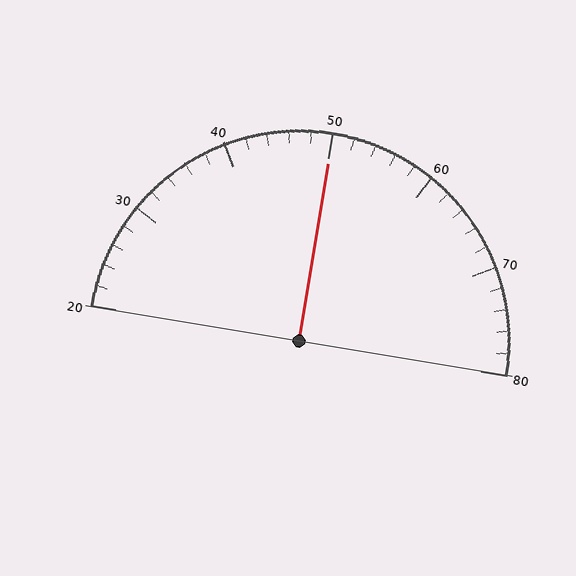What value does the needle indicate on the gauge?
The needle indicates approximately 50.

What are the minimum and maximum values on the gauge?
The gauge ranges from 20 to 80.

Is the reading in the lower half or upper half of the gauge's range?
The reading is in the upper half of the range (20 to 80).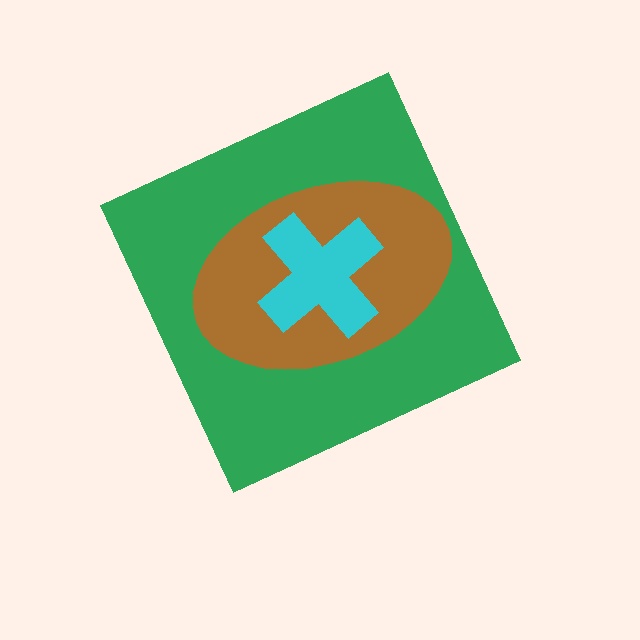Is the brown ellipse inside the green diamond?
Yes.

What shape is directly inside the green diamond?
The brown ellipse.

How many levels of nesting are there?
3.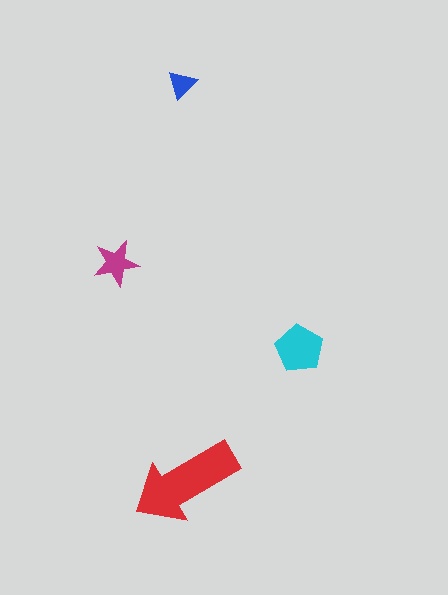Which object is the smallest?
The blue triangle.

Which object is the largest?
The red arrow.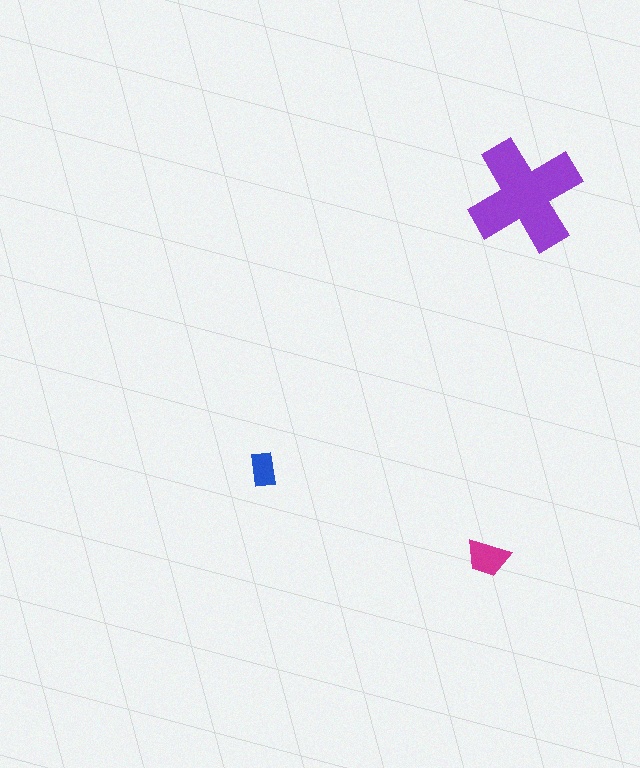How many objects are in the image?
There are 3 objects in the image.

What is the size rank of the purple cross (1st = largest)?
1st.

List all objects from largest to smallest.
The purple cross, the magenta trapezoid, the blue rectangle.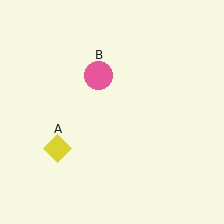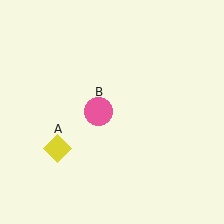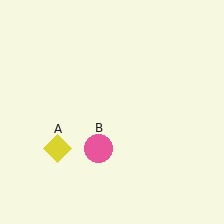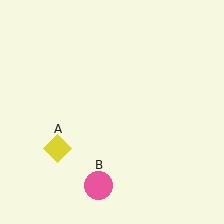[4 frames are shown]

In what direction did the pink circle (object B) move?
The pink circle (object B) moved down.